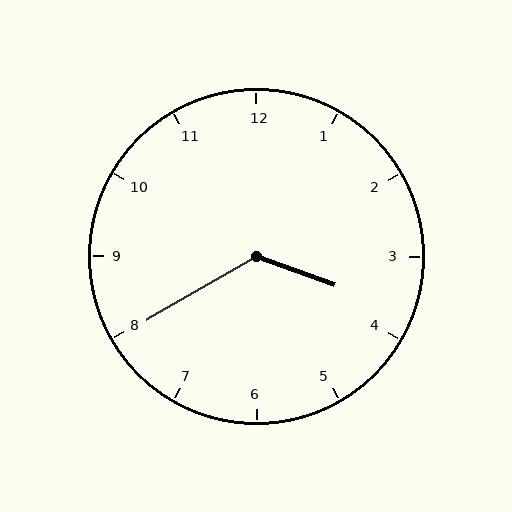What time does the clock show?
3:40.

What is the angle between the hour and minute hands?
Approximately 130 degrees.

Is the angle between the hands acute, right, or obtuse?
It is obtuse.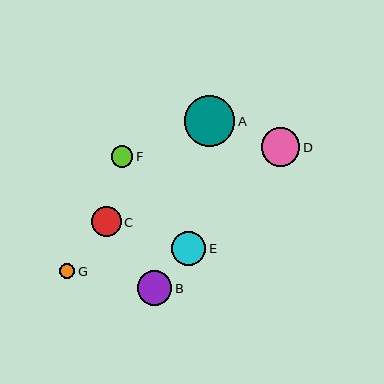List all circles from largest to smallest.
From largest to smallest: A, D, B, E, C, F, G.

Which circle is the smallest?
Circle G is the smallest with a size of approximately 15 pixels.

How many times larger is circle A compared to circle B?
Circle A is approximately 1.5 times the size of circle B.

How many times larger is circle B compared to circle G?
Circle B is approximately 2.2 times the size of circle G.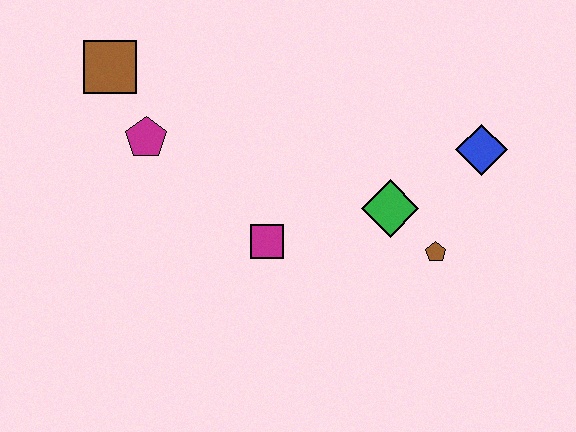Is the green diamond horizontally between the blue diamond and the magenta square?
Yes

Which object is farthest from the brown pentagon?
The brown square is farthest from the brown pentagon.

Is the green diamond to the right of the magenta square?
Yes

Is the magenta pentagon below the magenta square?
No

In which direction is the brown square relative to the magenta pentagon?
The brown square is above the magenta pentagon.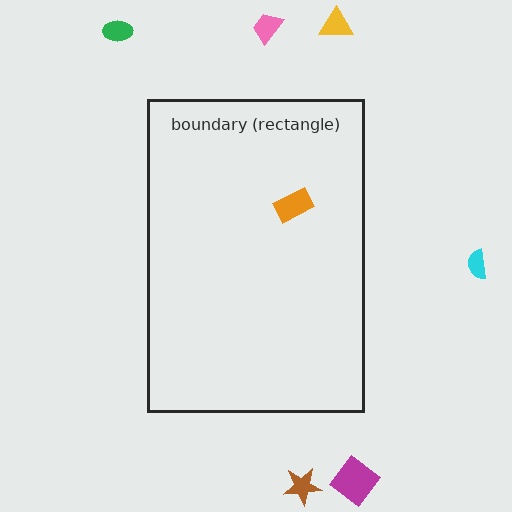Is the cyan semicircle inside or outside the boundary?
Outside.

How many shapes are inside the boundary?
1 inside, 6 outside.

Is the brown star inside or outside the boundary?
Outside.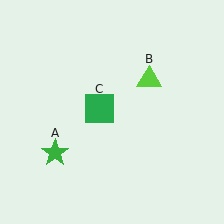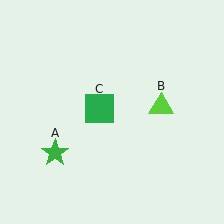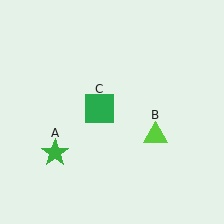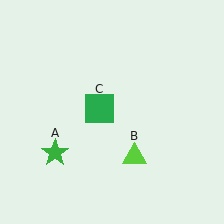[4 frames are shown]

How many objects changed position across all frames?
1 object changed position: lime triangle (object B).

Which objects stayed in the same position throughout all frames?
Green star (object A) and green square (object C) remained stationary.